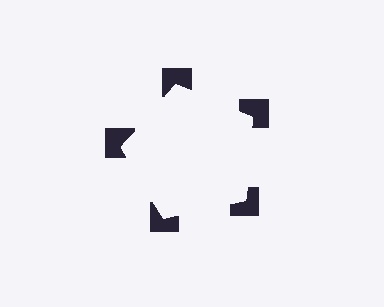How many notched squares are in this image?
There are 5 — one at each vertex of the illusory pentagon.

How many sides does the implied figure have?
5 sides.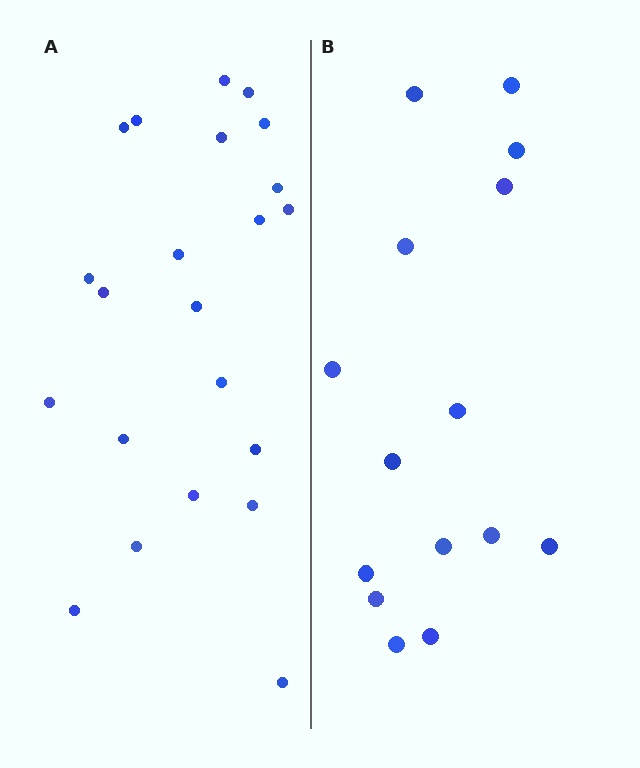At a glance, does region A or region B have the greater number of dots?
Region A (the left region) has more dots.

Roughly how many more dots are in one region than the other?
Region A has roughly 8 or so more dots than region B.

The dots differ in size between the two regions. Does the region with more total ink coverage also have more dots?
No. Region B has more total ink coverage because its dots are larger, but region A actually contains more individual dots. Total area can be misleading — the number of items is what matters here.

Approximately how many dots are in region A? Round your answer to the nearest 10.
About 20 dots. (The exact count is 22, which rounds to 20.)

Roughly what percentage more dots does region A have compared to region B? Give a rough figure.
About 45% more.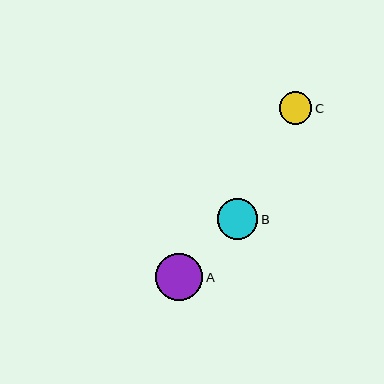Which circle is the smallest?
Circle C is the smallest with a size of approximately 32 pixels.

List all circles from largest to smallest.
From largest to smallest: A, B, C.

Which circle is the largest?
Circle A is the largest with a size of approximately 47 pixels.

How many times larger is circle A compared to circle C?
Circle A is approximately 1.5 times the size of circle C.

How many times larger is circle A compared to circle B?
Circle A is approximately 1.2 times the size of circle B.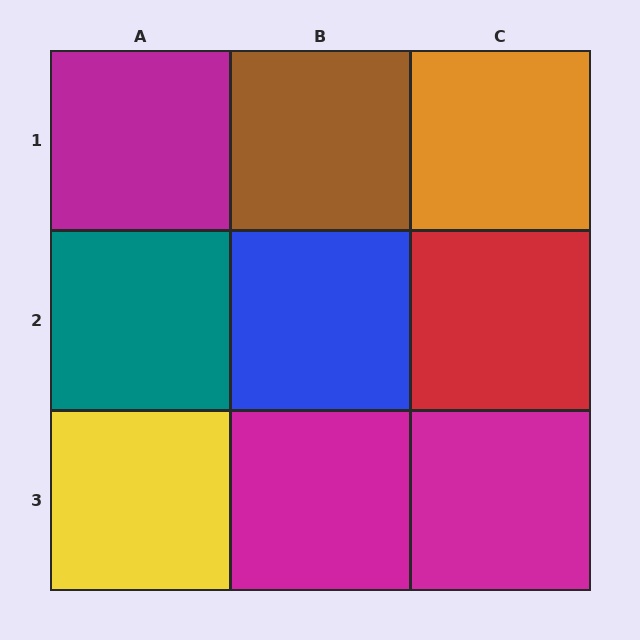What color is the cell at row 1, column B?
Brown.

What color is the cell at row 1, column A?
Magenta.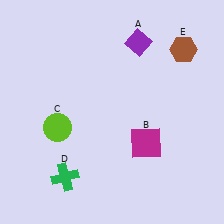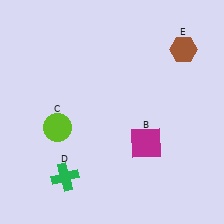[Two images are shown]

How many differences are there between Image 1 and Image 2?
There is 1 difference between the two images.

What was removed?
The purple diamond (A) was removed in Image 2.